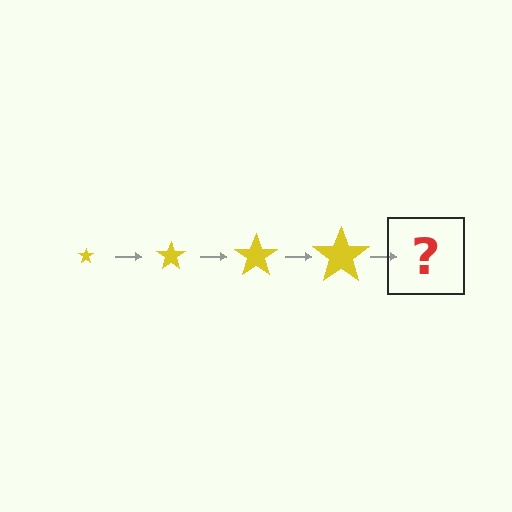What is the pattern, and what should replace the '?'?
The pattern is that the star gets progressively larger each step. The '?' should be a yellow star, larger than the previous one.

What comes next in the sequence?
The next element should be a yellow star, larger than the previous one.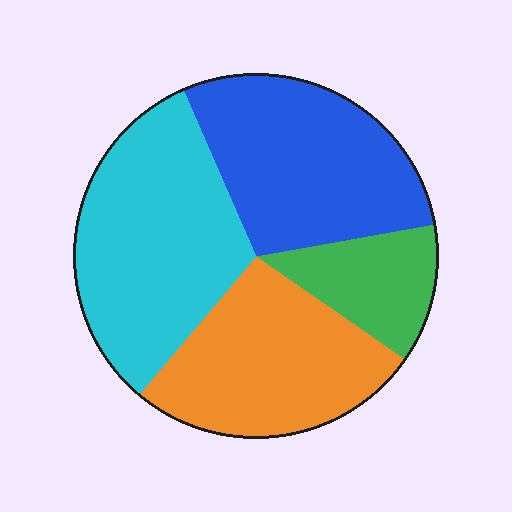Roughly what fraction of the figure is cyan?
Cyan takes up about one third (1/3) of the figure.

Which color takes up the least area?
Green, at roughly 10%.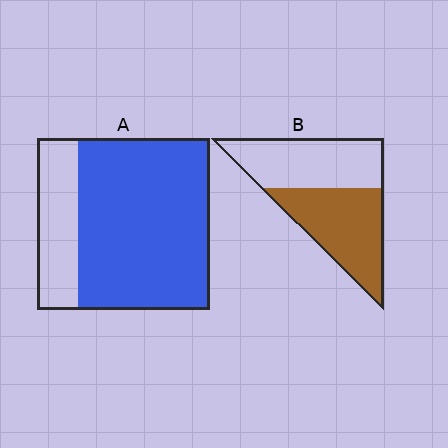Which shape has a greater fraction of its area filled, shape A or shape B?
Shape A.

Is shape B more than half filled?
Roughly half.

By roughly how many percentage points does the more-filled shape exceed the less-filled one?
By roughly 25 percentage points (A over B).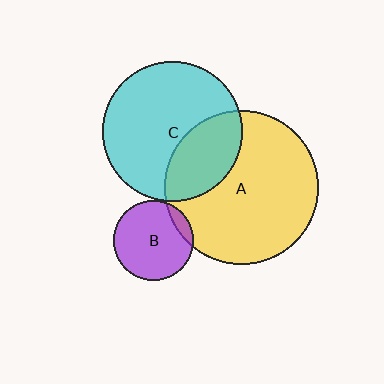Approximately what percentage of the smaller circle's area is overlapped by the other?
Approximately 30%.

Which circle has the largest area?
Circle A (yellow).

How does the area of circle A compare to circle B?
Approximately 3.8 times.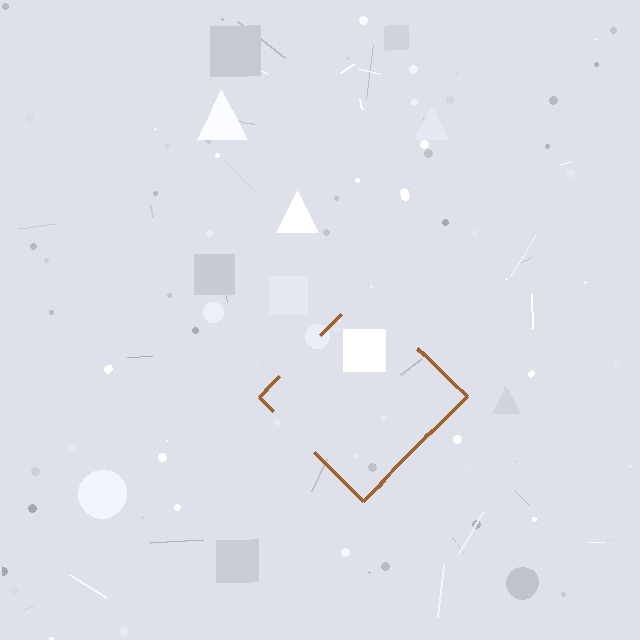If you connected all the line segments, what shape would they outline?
They would outline a diamond.